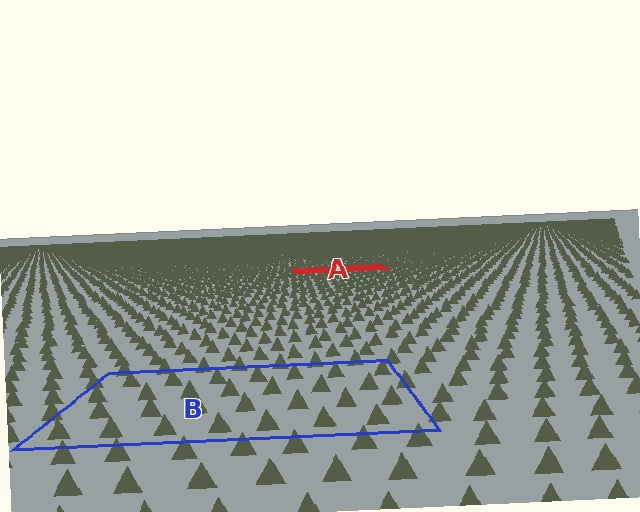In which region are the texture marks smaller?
The texture marks are smaller in region A, because it is farther away.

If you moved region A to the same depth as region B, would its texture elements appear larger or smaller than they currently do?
They would appear larger. At a closer depth, the same texture elements are projected at a bigger on-screen size.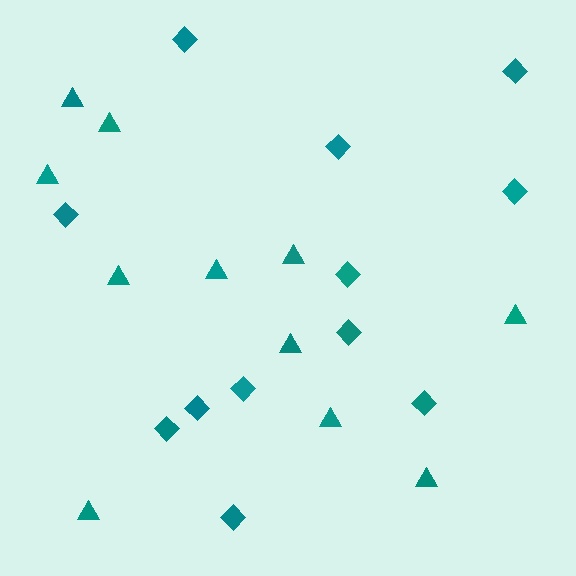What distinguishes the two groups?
There are 2 groups: one group of diamonds (12) and one group of triangles (11).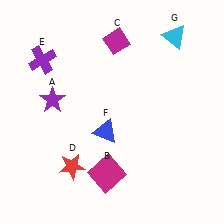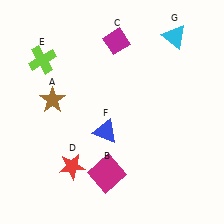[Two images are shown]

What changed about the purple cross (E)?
In Image 1, E is purple. In Image 2, it changed to lime.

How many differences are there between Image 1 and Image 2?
There are 2 differences between the two images.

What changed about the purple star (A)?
In Image 1, A is purple. In Image 2, it changed to brown.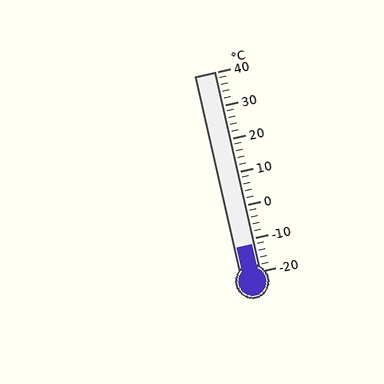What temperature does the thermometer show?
The thermometer shows approximately -12°C.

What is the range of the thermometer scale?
The thermometer scale ranges from -20°C to 40°C.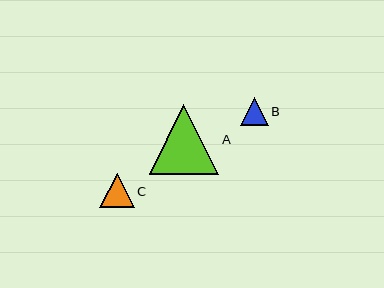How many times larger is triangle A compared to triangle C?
Triangle A is approximately 2.0 times the size of triangle C.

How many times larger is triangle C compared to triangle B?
Triangle C is approximately 1.2 times the size of triangle B.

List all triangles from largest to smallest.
From largest to smallest: A, C, B.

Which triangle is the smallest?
Triangle B is the smallest with a size of approximately 28 pixels.